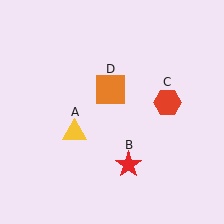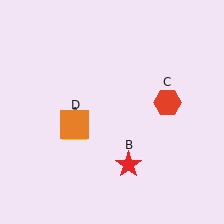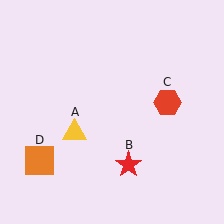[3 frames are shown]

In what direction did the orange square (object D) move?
The orange square (object D) moved down and to the left.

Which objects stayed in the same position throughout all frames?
Yellow triangle (object A) and red star (object B) and red hexagon (object C) remained stationary.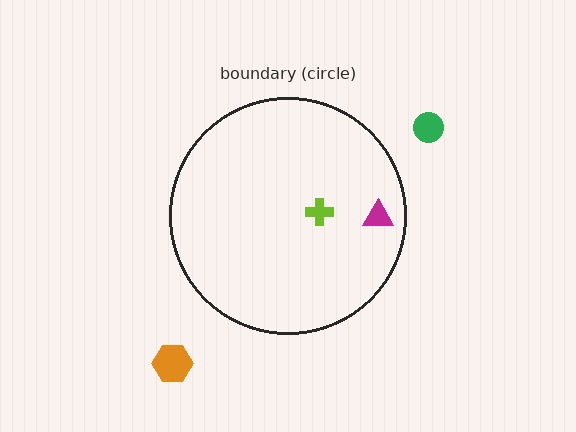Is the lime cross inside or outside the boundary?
Inside.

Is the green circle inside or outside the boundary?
Outside.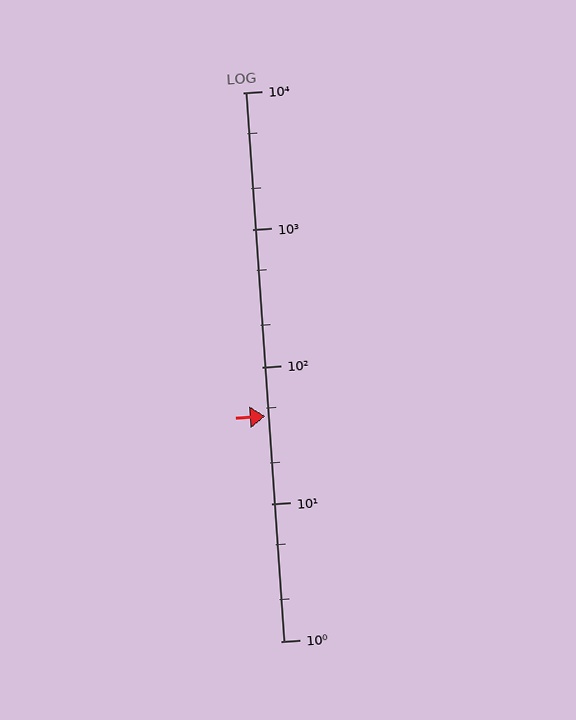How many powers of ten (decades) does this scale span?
The scale spans 4 decades, from 1 to 10000.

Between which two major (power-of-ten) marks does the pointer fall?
The pointer is between 10 and 100.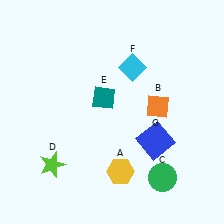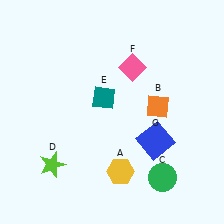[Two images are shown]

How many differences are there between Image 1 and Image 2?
There is 1 difference between the two images.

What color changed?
The diamond (F) changed from cyan in Image 1 to pink in Image 2.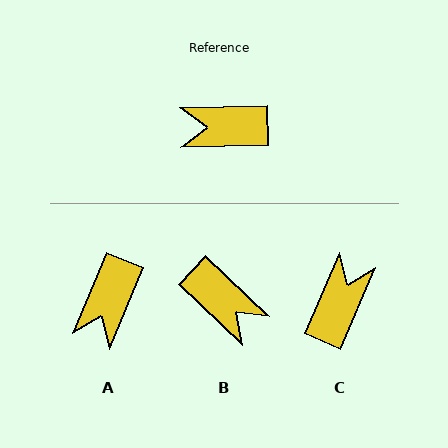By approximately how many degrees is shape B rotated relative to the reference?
Approximately 135 degrees counter-clockwise.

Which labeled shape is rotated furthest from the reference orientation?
B, about 135 degrees away.